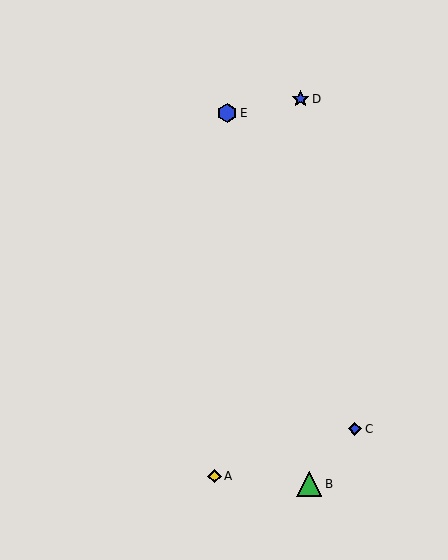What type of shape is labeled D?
Shape D is a blue star.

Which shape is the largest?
The green triangle (labeled B) is the largest.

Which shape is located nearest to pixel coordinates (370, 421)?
The blue diamond (labeled C) at (355, 429) is nearest to that location.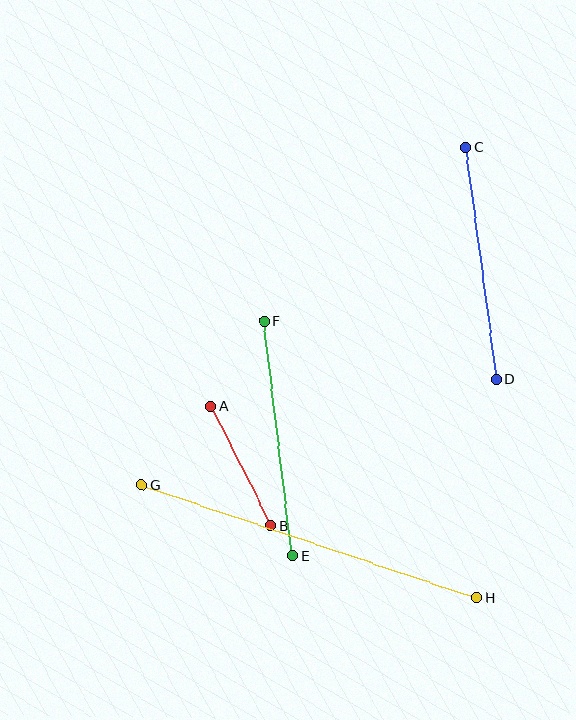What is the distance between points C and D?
The distance is approximately 233 pixels.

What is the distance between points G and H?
The distance is approximately 354 pixels.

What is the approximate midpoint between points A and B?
The midpoint is at approximately (241, 466) pixels.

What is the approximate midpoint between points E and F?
The midpoint is at approximately (278, 438) pixels.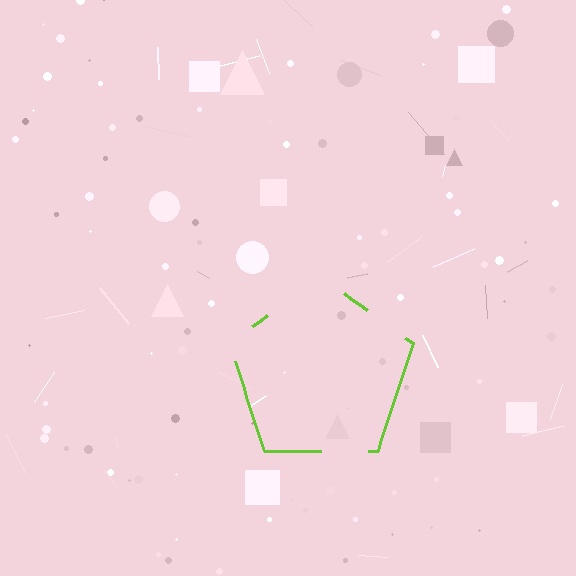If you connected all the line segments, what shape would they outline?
They would outline a pentagon.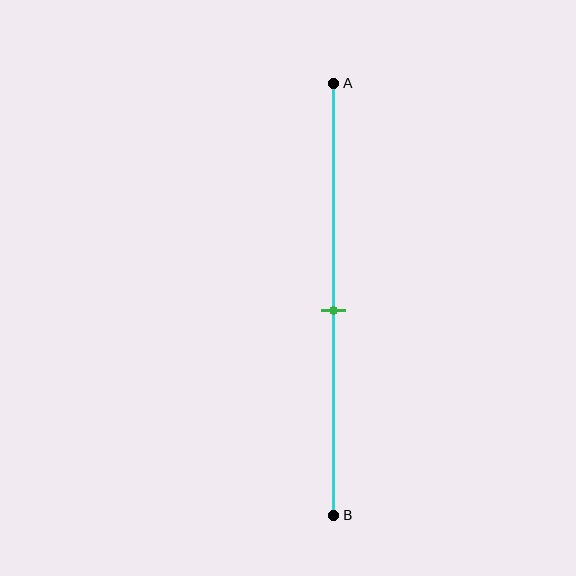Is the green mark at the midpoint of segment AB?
Yes, the mark is approximately at the midpoint.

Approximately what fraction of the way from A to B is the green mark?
The green mark is approximately 55% of the way from A to B.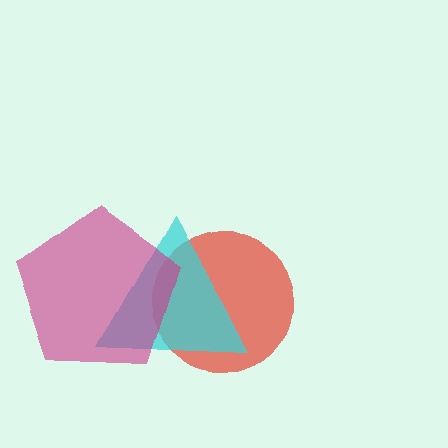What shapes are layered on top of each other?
The layered shapes are: a red circle, a cyan triangle, a magenta pentagon.